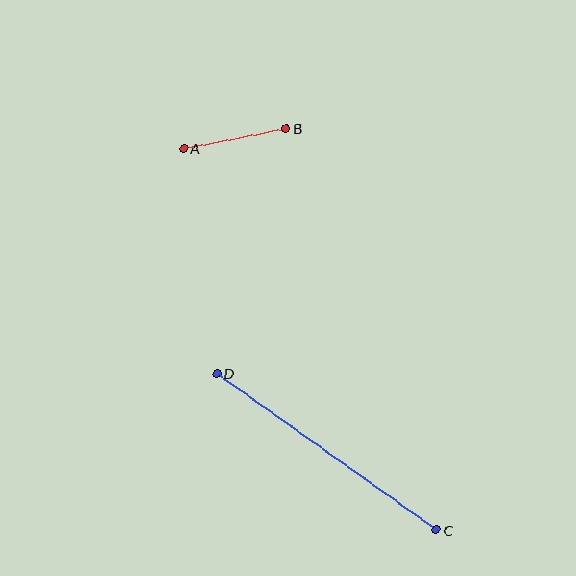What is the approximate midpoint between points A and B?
The midpoint is at approximately (235, 138) pixels.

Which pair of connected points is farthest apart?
Points C and D are farthest apart.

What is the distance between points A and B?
The distance is approximately 105 pixels.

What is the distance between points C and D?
The distance is approximately 270 pixels.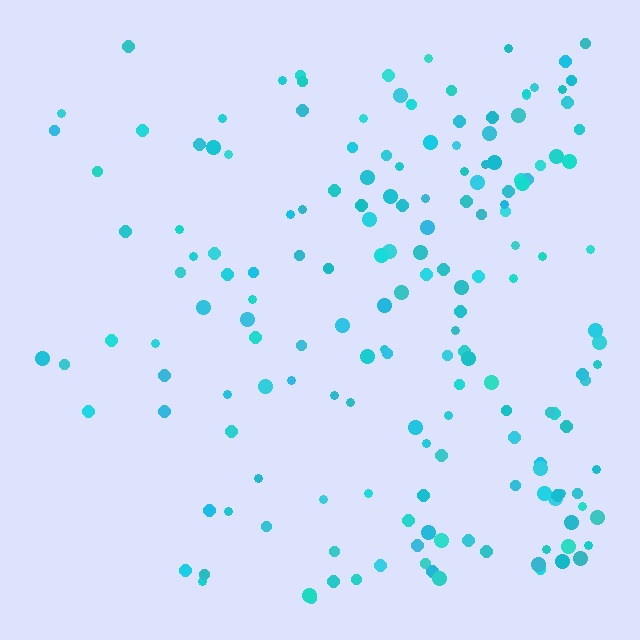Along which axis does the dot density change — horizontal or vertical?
Horizontal.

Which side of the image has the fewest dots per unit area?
The left.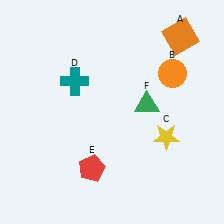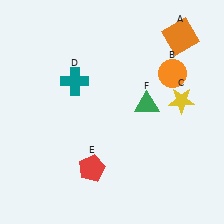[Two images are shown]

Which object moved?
The yellow star (C) moved up.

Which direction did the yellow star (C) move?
The yellow star (C) moved up.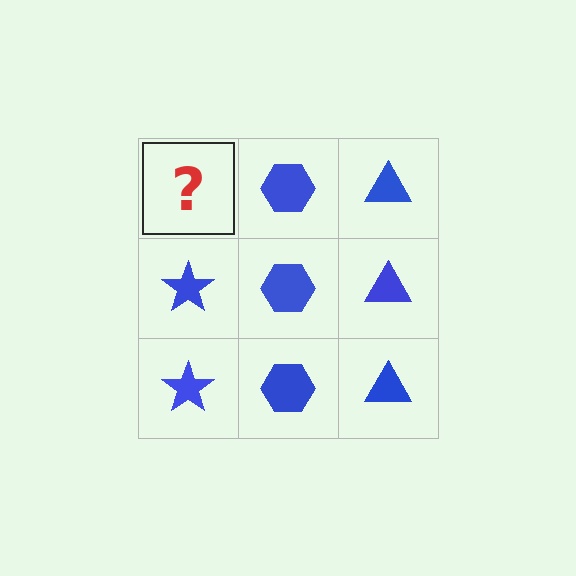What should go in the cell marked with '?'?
The missing cell should contain a blue star.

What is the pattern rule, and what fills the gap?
The rule is that each column has a consistent shape. The gap should be filled with a blue star.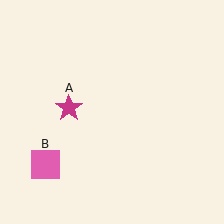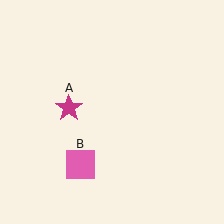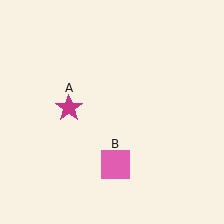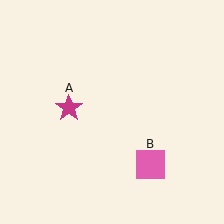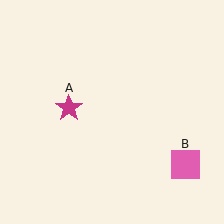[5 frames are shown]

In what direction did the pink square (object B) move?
The pink square (object B) moved right.